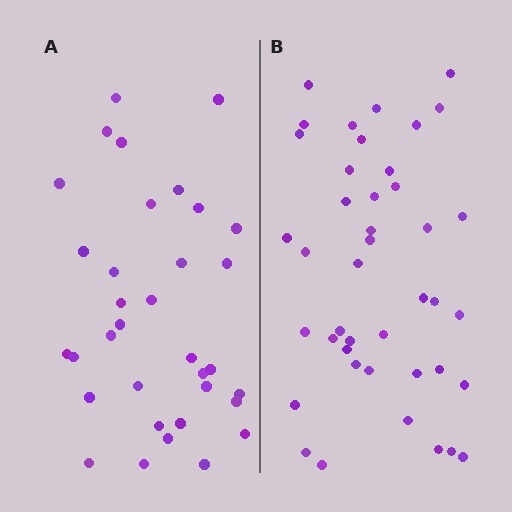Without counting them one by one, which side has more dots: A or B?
Region B (the right region) has more dots.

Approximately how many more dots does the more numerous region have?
Region B has roughly 8 or so more dots than region A.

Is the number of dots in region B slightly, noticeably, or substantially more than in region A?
Region B has only slightly more — the two regions are fairly close. The ratio is roughly 1.2 to 1.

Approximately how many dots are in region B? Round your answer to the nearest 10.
About 40 dots. (The exact count is 42, which rounds to 40.)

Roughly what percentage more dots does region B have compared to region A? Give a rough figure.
About 25% more.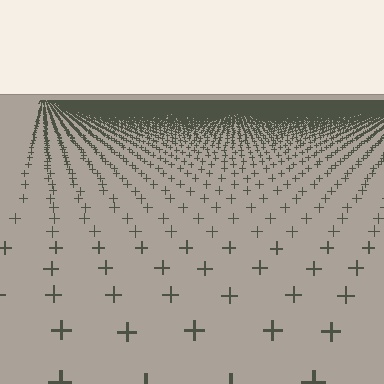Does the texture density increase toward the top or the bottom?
Density increases toward the top.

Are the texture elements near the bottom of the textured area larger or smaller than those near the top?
Larger. Near the bottom, elements are closer to the viewer and appear at a bigger on-screen size.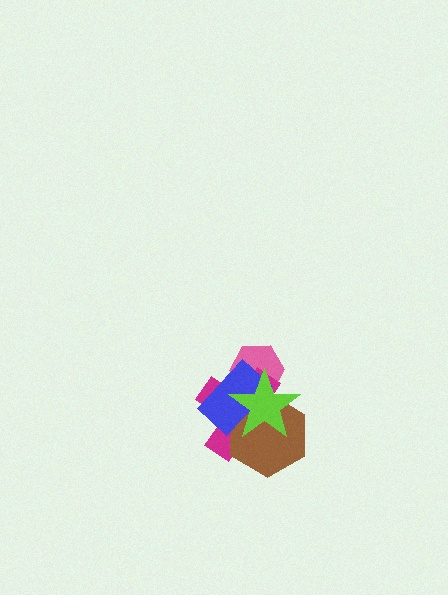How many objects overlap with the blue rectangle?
4 objects overlap with the blue rectangle.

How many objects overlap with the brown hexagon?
3 objects overlap with the brown hexagon.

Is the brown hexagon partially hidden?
Yes, it is partially covered by another shape.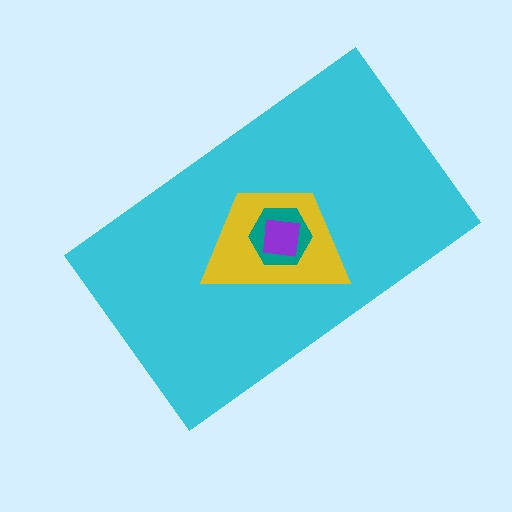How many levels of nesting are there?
4.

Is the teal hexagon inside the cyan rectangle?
Yes.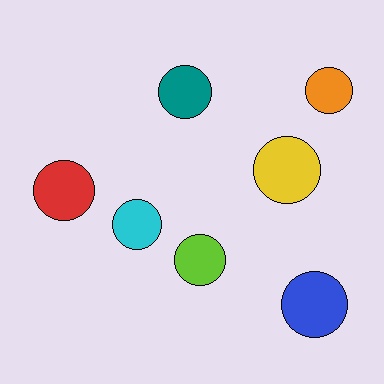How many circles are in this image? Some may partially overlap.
There are 7 circles.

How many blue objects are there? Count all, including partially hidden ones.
There is 1 blue object.